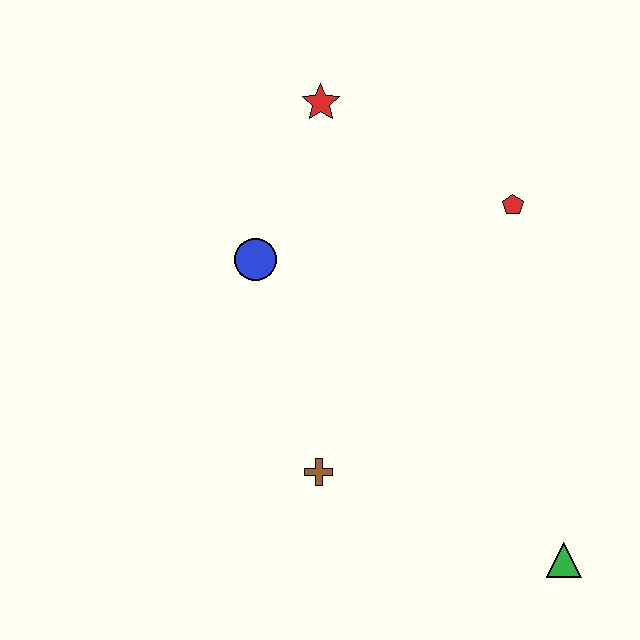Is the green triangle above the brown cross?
No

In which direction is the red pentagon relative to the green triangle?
The red pentagon is above the green triangle.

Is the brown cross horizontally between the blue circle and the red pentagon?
Yes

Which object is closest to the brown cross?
The blue circle is closest to the brown cross.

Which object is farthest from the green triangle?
The red star is farthest from the green triangle.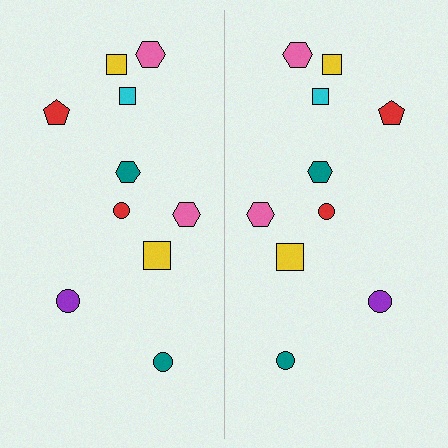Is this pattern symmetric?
Yes, this pattern has bilateral (reflection) symmetry.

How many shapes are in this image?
There are 20 shapes in this image.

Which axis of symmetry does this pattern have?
The pattern has a vertical axis of symmetry running through the center of the image.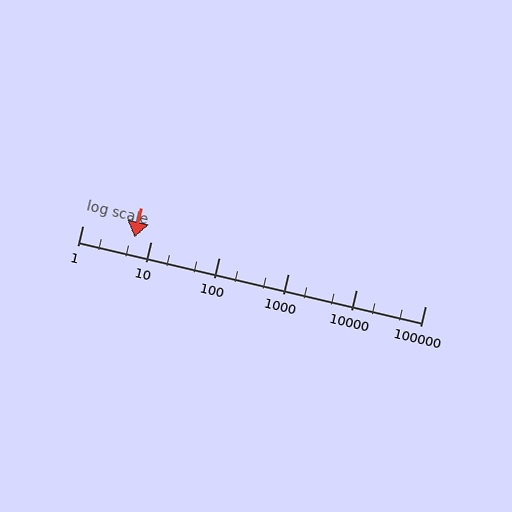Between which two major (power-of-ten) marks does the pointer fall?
The pointer is between 1 and 10.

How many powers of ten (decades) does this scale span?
The scale spans 5 decades, from 1 to 100000.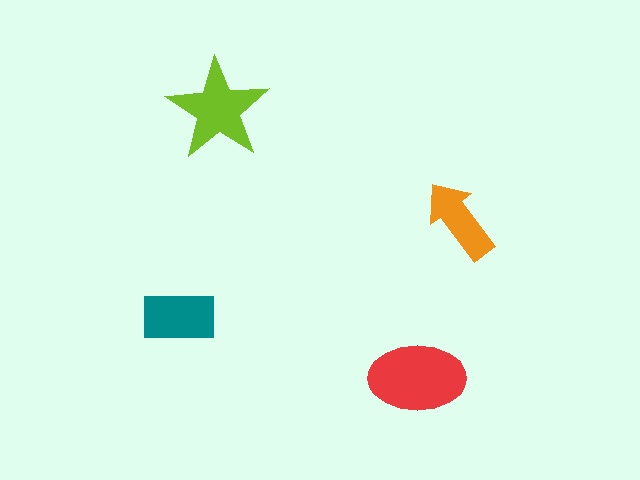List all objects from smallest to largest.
The orange arrow, the teal rectangle, the lime star, the red ellipse.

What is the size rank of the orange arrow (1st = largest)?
4th.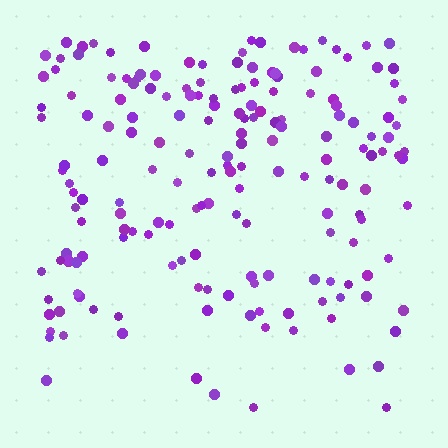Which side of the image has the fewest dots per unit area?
The bottom.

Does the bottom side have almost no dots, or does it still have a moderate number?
Still a moderate number, just noticeably fewer than the top.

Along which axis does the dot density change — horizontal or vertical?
Vertical.